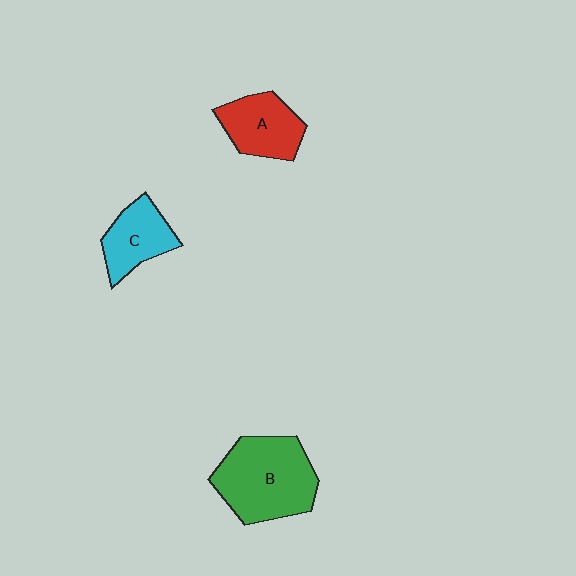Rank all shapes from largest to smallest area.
From largest to smallest: B (green), A (red), C (cyan).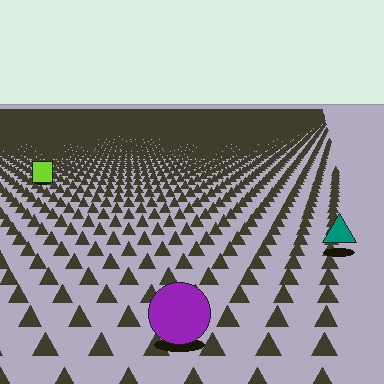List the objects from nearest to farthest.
From nearest to farthest: the purple circle, the teal triangle, the lime square.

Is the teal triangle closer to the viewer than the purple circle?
No. The purple circle is closer — you can tell from the texture gradient: the ground texture is coarser near it.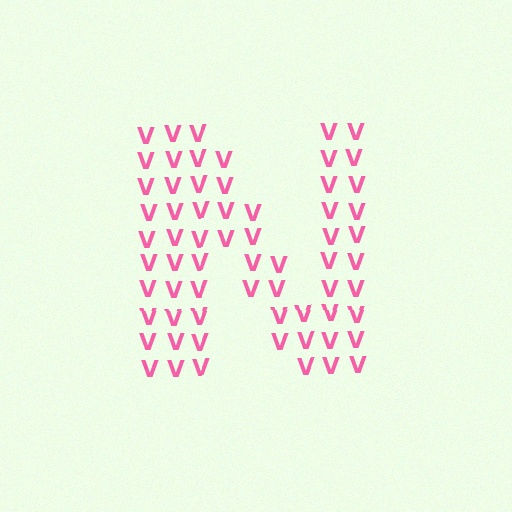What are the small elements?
The small elements are letter V's.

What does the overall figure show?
The overall figure shows the letter N.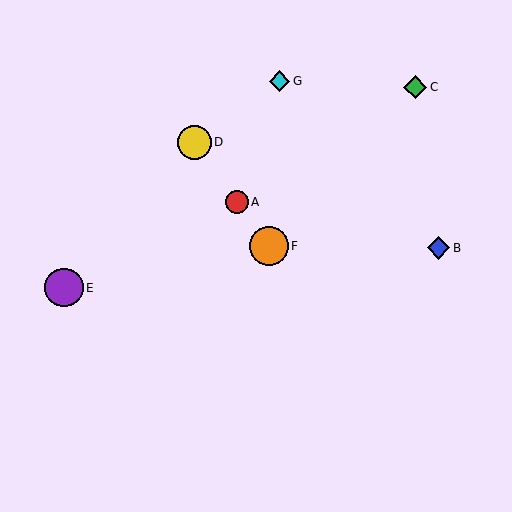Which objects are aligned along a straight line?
Objects A, D, F are aligned along a straight line.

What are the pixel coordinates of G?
Object G is at (280, 81).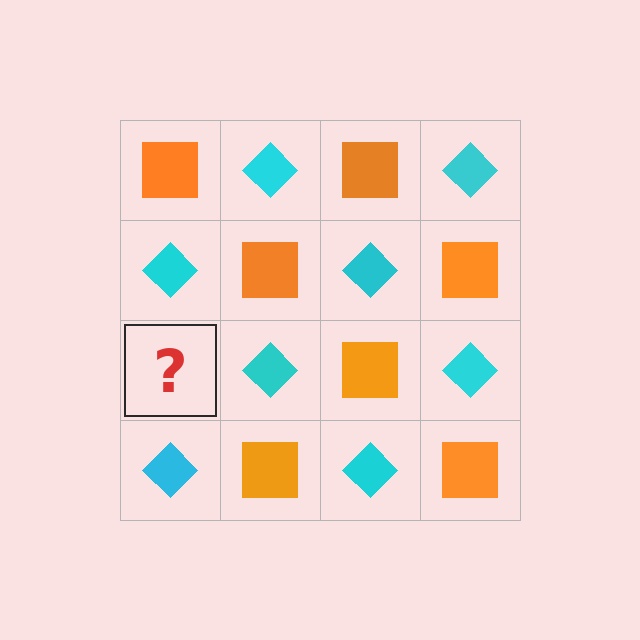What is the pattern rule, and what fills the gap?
The rule is that it alternates orange square and cyan diamond in a checkerboard pattern. The gap should be filled with an orange square.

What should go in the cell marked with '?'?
The missing cell should contain an orange square.